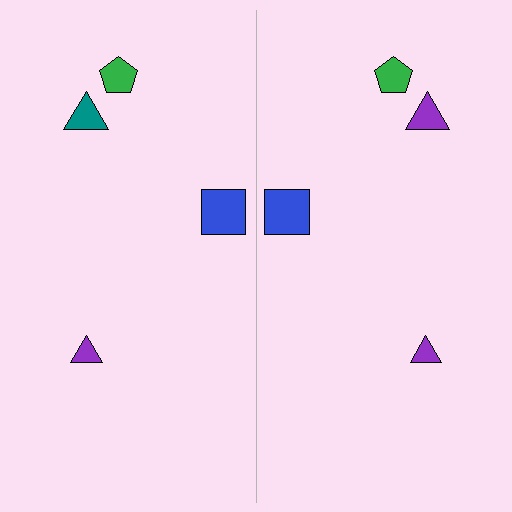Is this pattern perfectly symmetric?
No, the pattern is not perfectly symmetric. The purple triangle on the right side breaks the symmetry — its mirror counterpart is teal.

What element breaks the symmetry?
The purple triangle on the right side breaks the symmetry — its mirror counterpart is teal.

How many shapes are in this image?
There are 8 shapes in this image.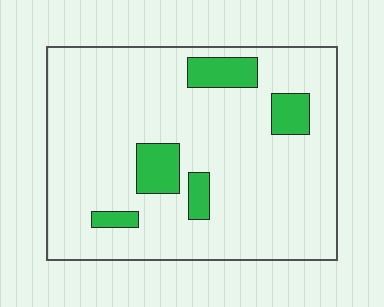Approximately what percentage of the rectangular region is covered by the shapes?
Approximately 15%.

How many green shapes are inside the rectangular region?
5.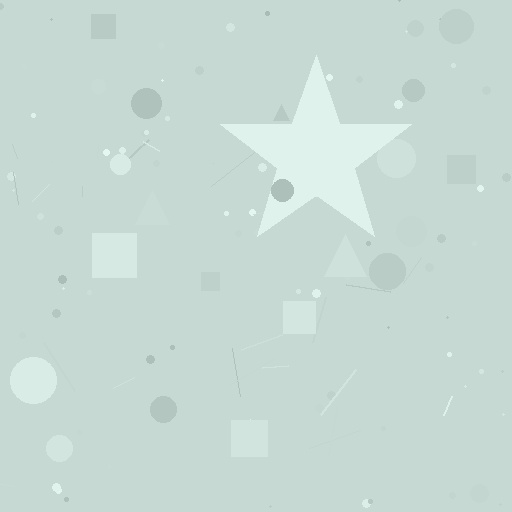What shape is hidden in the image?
A star is hidden in the image.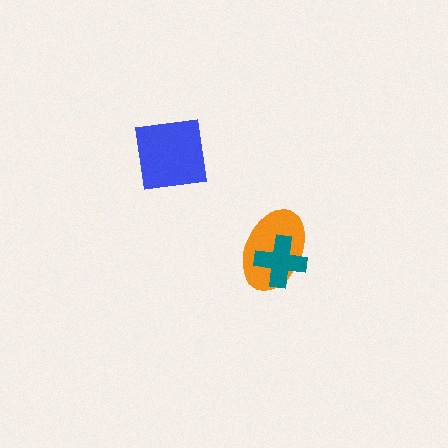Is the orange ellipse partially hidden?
Yes, it is partially covered by another shape.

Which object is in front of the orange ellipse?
The teal cross is in front of the orange ellipse.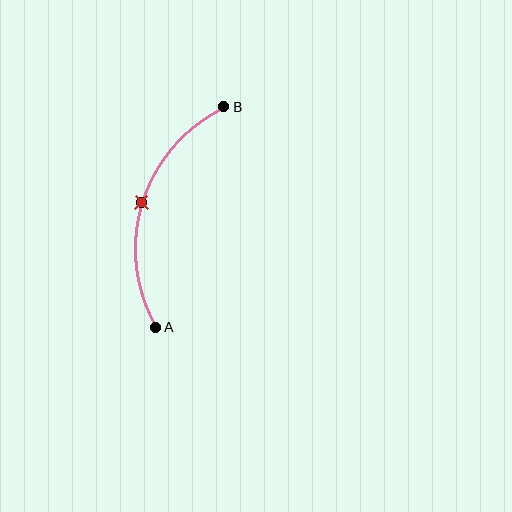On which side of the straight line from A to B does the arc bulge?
The arc bulges to the left of the straight line connecting A and B.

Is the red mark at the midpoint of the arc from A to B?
Yes. The red mark lies on the arc at equal arc-length from both A and B — it is the arc midpoint.